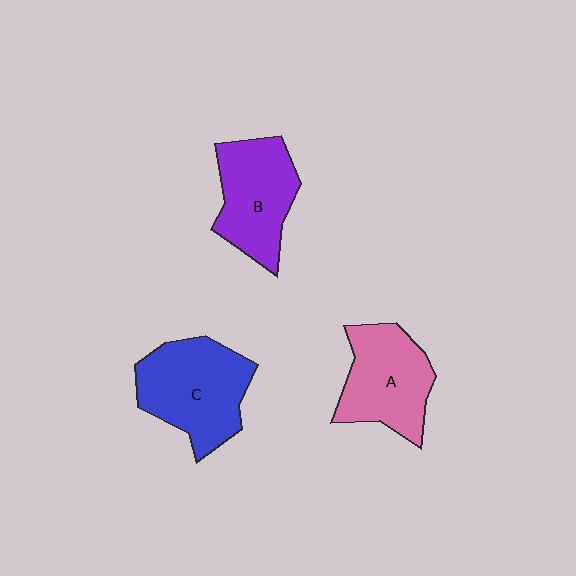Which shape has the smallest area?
Shape B (purple).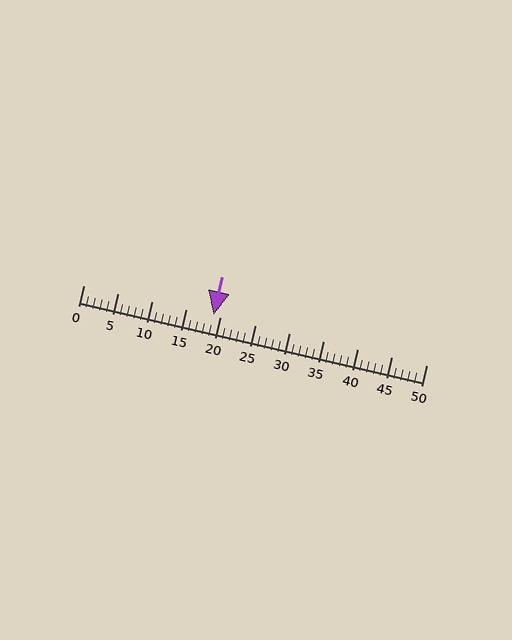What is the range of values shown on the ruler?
The ruler shows values from 0 to 50.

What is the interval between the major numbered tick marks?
The major tick marks are spaced 5 units apart.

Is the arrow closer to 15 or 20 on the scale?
The arrow is closer to 20.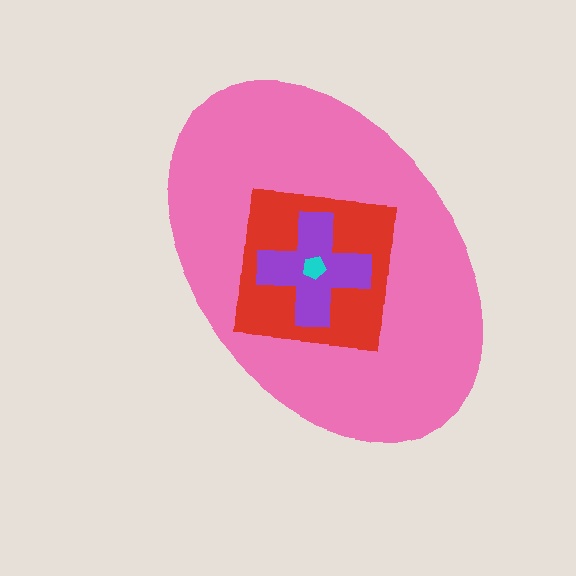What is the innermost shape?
The cyan pentagon.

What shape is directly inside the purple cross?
The cyan pentagon.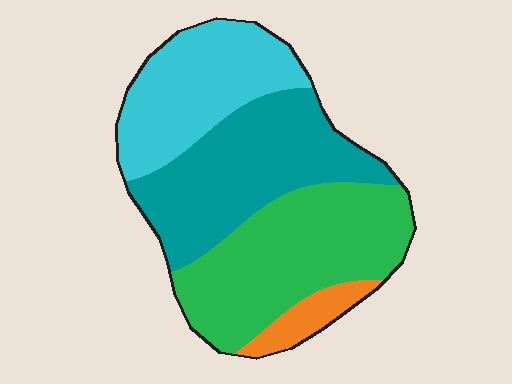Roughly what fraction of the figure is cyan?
Cyan takes up about one quarter (1/4) of the figure.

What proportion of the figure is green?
Green covers 35% of the figure.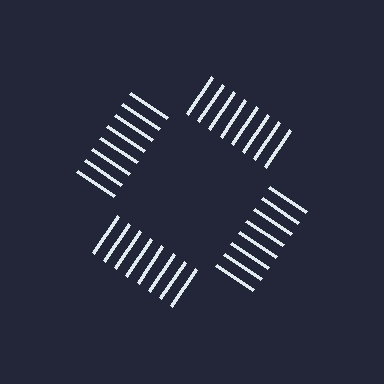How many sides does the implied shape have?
4 sides — the line-ends trace a square.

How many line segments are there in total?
32 — 8 along each of the 4 edges.